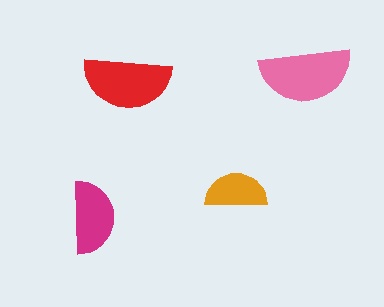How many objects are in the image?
There are 4 objects in the image.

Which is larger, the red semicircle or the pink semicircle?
The pink one.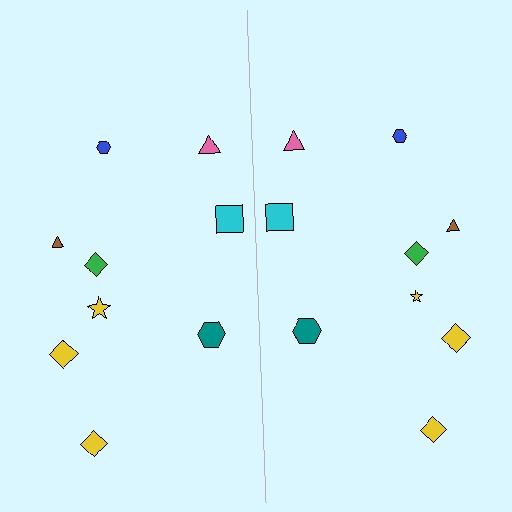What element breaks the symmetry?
The yellow star on the right side has a different size than its mirror counterpart.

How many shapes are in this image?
There are 18 shapes in this image.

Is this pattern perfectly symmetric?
No, the pattern is not perfectly symmetric. The yellow star on the right side has a different size than its mirror counterpart.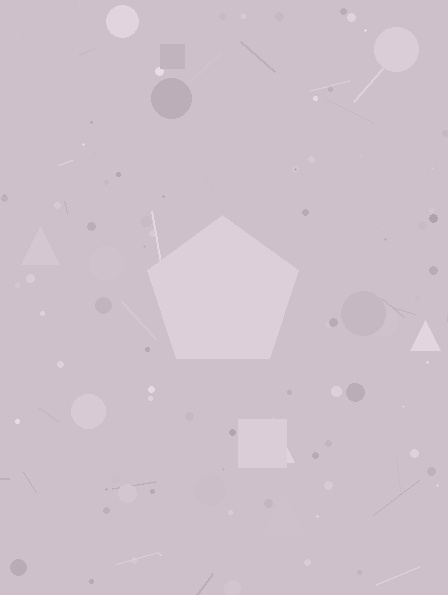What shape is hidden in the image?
A pentagon is hidden in the image.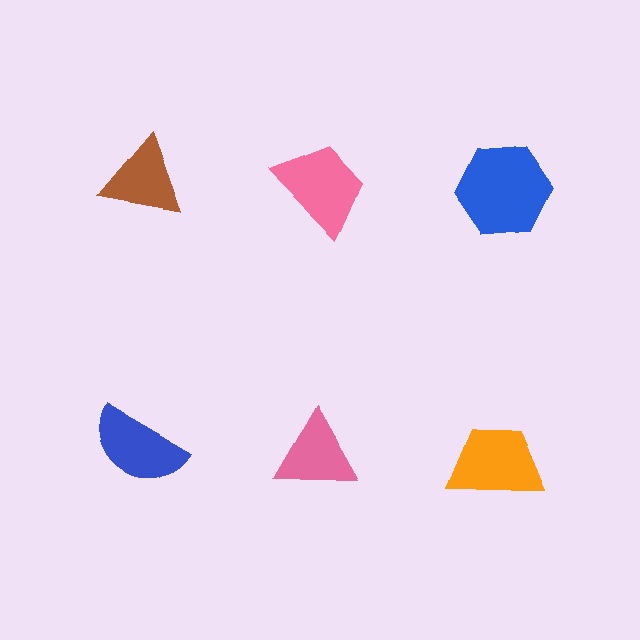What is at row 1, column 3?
A blue hexagon.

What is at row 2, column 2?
A pink triangle.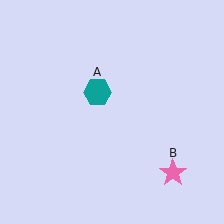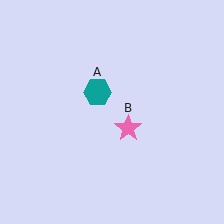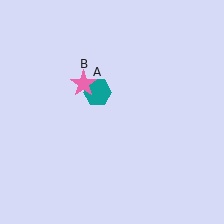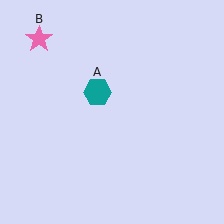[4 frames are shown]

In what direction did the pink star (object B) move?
The pink star (object B) moved up and to the left.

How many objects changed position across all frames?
1 object changed position: pink star (object B).